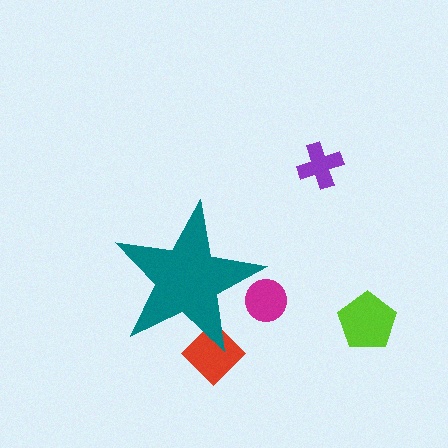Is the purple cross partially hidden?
No, the purple cross is fully visible.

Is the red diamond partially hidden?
Yes, the red diamond is partially hidden behind the teal star.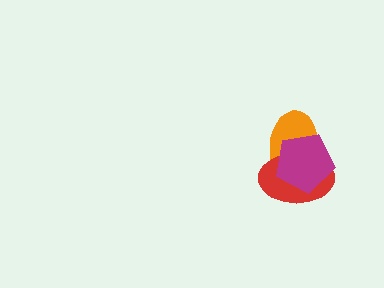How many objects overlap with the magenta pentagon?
2 objects overlap with the magenta pentagon.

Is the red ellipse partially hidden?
Yes, it is partially covered by another shape.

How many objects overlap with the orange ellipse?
2 objects overlap with the orange ellipse.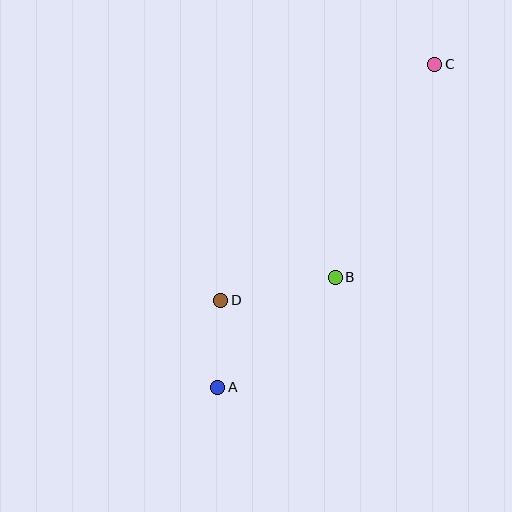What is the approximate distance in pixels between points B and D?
The distance between B and D is approximately 117 pixels.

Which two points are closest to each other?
Points A and D are closest to each other.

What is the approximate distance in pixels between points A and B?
The distance between A and B is approximately 161 pixels.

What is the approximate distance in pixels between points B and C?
The distance between B and C is approximately 235 pixels.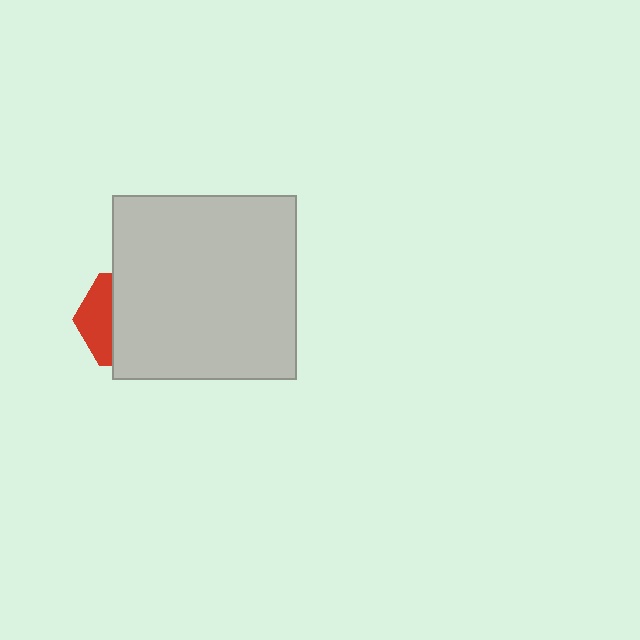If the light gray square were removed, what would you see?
You would see the complete red hexagon.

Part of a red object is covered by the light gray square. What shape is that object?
It is a hexagon.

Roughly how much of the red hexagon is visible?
A small part of it is visible (roughly 32%).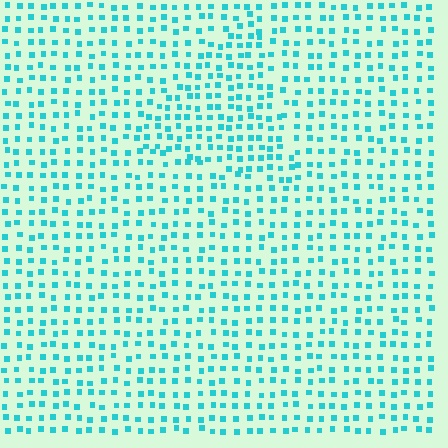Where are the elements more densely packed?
The elements are more densely packed inside the triangle boundary.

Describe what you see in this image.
The image contains small cyan elements arranged at two different densities. A triangle-shaped region is visible where the elements are more densely packed than the surrounding area.